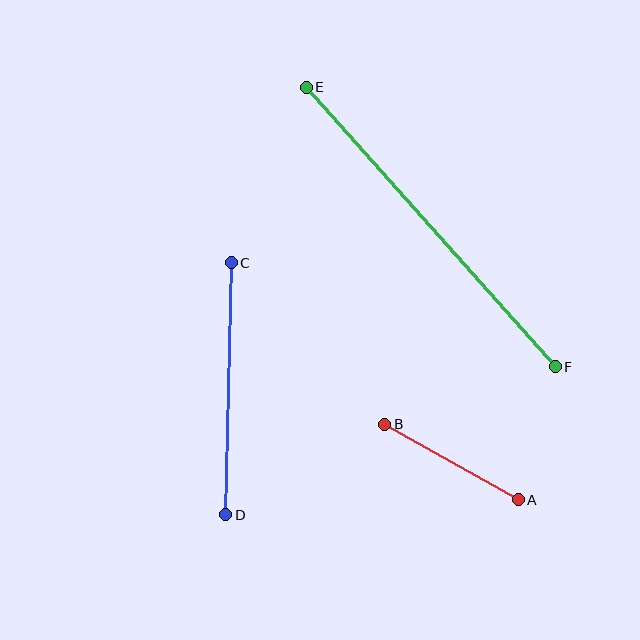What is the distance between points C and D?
The distance is approximately 252 pixels.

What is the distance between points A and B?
The distance is approximately 154 pixels.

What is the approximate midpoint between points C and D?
The midpoint is at approximately (228, 389) pixels.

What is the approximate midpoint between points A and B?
The midpoint is at approximately (452, 462) pixels.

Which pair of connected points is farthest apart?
Points E and F are farthest apart.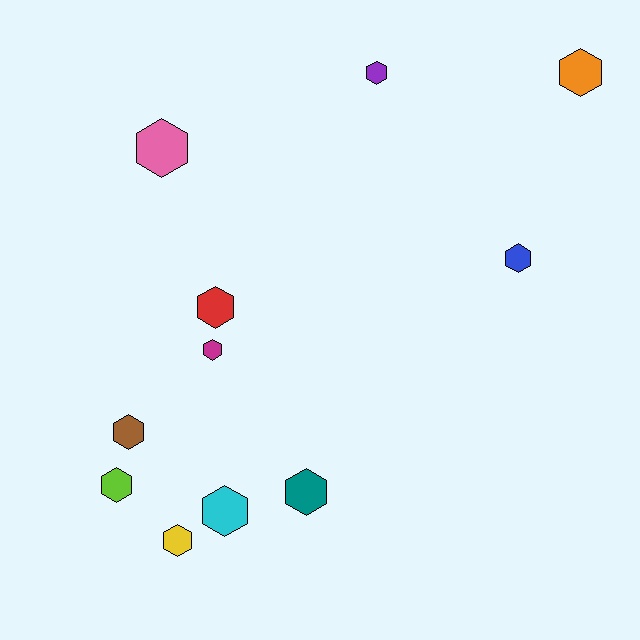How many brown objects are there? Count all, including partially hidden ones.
There is 1 brown object.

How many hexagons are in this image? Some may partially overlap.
There are 11 hexagons.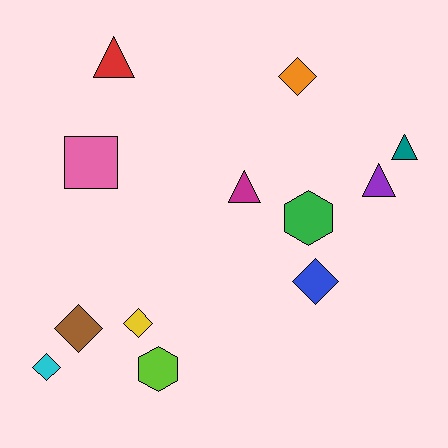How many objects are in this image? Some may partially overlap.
There are 12 objects.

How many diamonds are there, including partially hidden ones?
There are 5 diamonds.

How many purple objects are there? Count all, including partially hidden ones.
There is 1 purple object.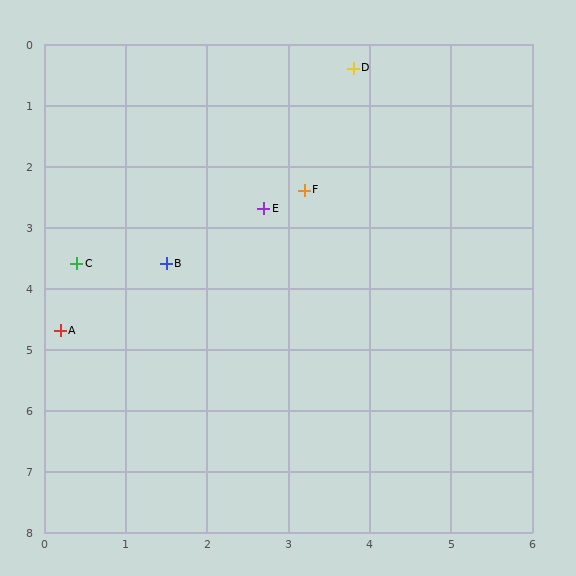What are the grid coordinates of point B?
Point B is at approximately (1.5, 3.6).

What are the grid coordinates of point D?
Point D is at approximately (3.8, 0.4).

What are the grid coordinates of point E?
Point E is at approximately (2.7, 2.7).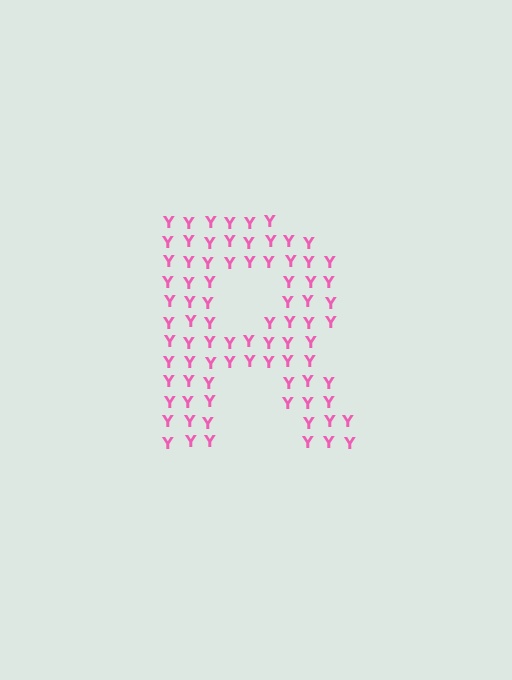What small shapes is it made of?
It is made of small letter Y's.